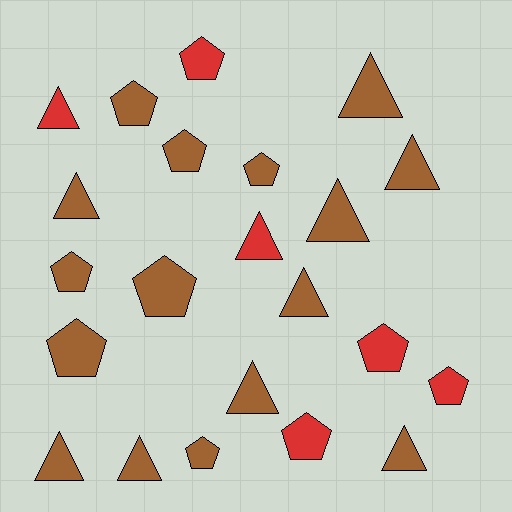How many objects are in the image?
There are 22 objects.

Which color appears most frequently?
Brown, with 16 objects.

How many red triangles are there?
There are 2 red triangles.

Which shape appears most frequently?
Pentagon, with 11 objects.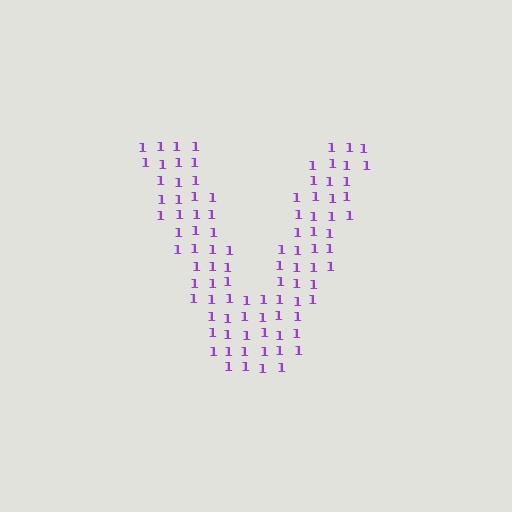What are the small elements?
The small elements are digit 1's.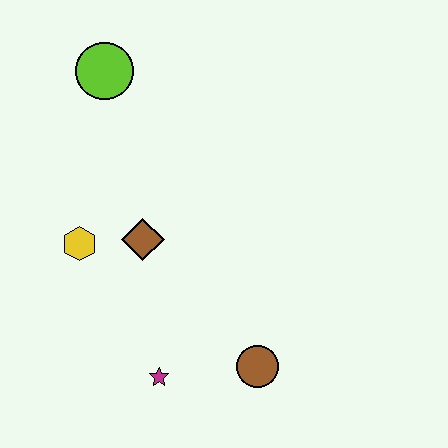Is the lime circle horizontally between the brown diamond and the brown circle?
No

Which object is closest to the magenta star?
The brown circle is closest to the magenta star.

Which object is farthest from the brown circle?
The lime circle is farthest from the brown circle.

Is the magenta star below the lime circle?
Yes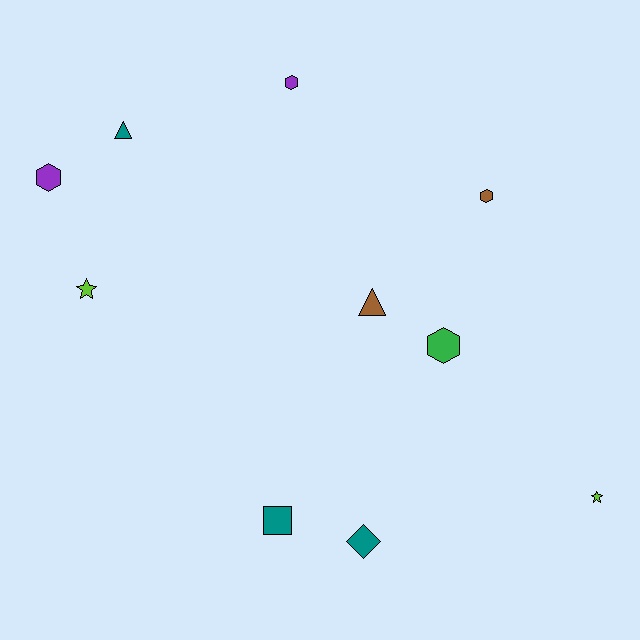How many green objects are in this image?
There is 1 green object.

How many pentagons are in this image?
There are no pentagons.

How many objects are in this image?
There are 10 objects.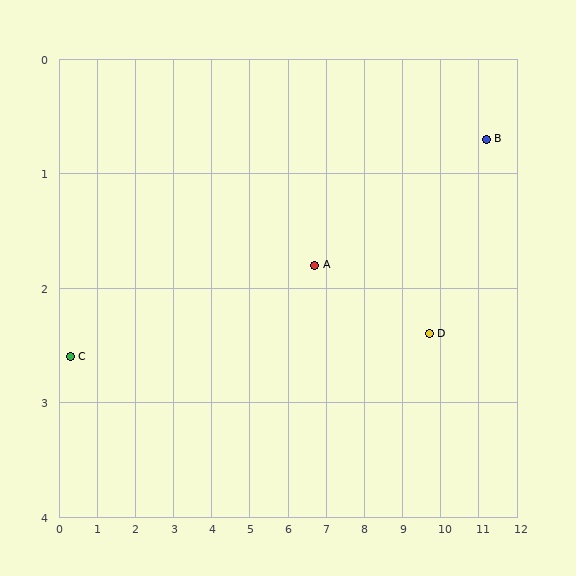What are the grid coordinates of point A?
Point A is at approximately (6.7, 1.8).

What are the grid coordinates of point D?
Point D is at approximately (9.7, 2.4).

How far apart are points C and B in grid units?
Points C and B are about 11.1 grid units apart.